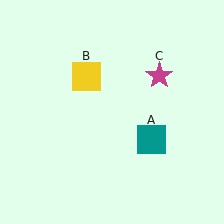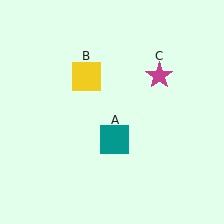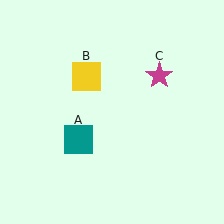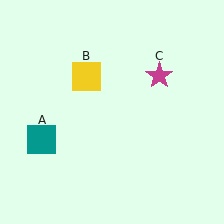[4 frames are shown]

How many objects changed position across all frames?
1 object changed position: teal square (object A).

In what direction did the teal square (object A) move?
The teal square (object A) moved left.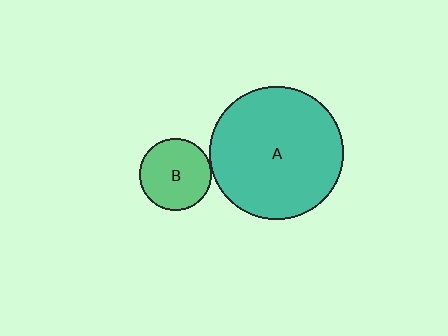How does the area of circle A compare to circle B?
Approximately 3.4 times.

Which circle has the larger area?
Circle A (teal).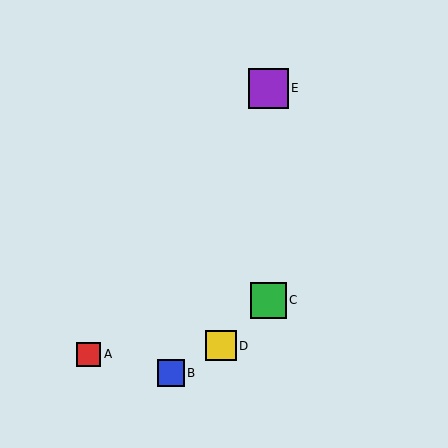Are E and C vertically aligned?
Yes, both are at x≈268.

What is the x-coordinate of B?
Object B is at x≈171.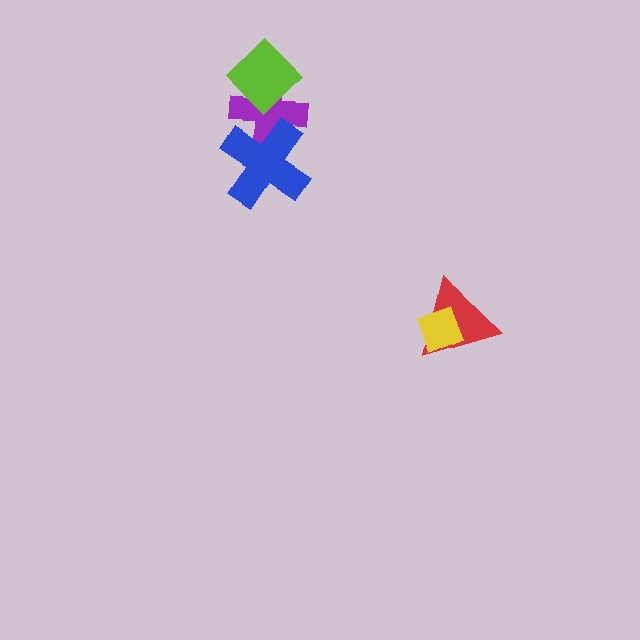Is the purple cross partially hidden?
Yes, it is partially covered by another shape.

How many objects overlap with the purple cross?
2 objects overlap with the purple cross.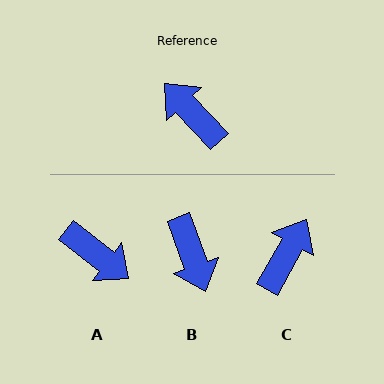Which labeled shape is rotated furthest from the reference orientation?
A, about 171 degrees away.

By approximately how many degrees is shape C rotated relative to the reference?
Approximately 73 degrees clockwise.